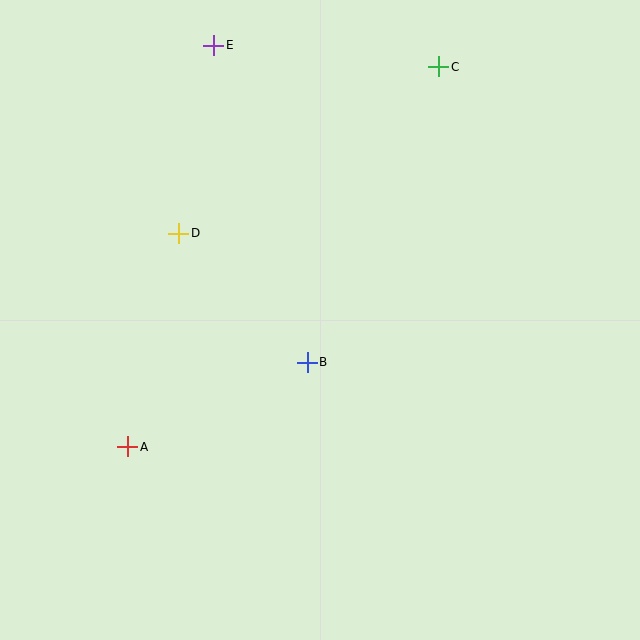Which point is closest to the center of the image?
Point B at (307, 362) is closest to the center.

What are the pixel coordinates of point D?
Point D is at (179, 233).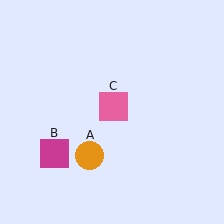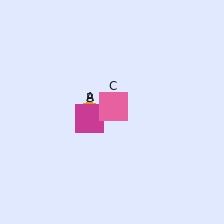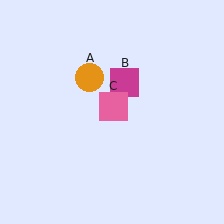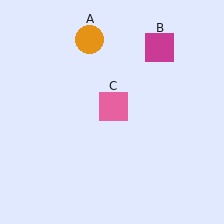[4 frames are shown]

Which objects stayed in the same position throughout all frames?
Pink square (object C) remained stationary.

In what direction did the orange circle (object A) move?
The orange circle (object A) moved up.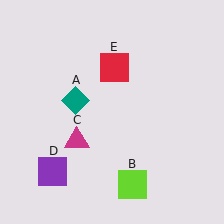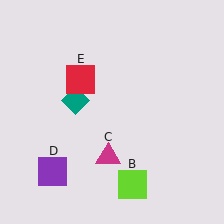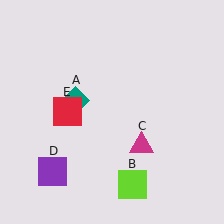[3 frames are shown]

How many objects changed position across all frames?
2 objects changed position: magenta triangle (object C), red square (object E).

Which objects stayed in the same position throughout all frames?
Teal diamond (object A) and lime square (object B) and purple square (object D) remained stationary.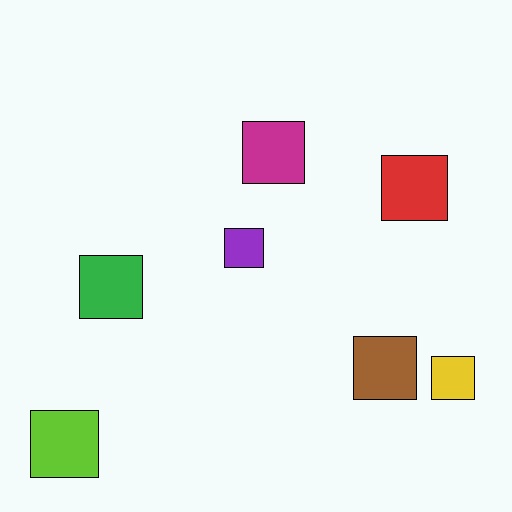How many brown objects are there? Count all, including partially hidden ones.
There is 1 brown object.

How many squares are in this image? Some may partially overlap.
There are 7 squares.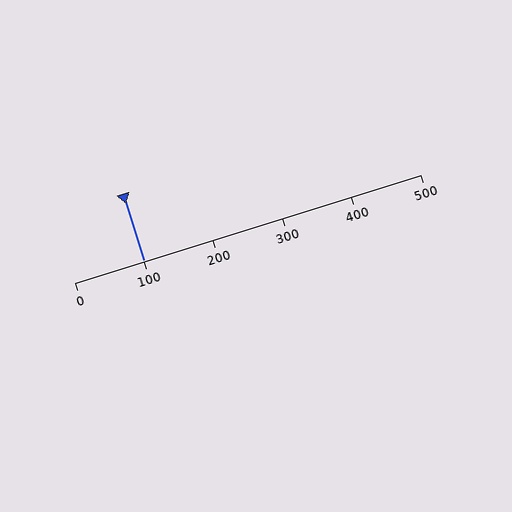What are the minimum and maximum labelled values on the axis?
The axis runs from 0 to 500.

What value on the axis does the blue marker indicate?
The marker indicates approximately 100.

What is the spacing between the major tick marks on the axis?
The major ticks are spaced 100 apart.